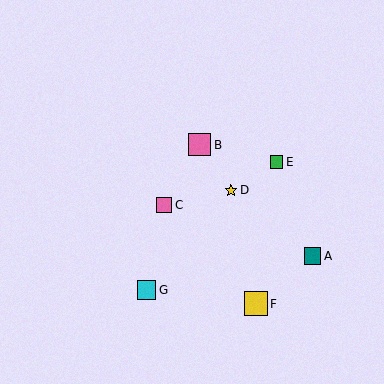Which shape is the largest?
The yellow square (labeled F) is the largest.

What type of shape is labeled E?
Shape E is a green square.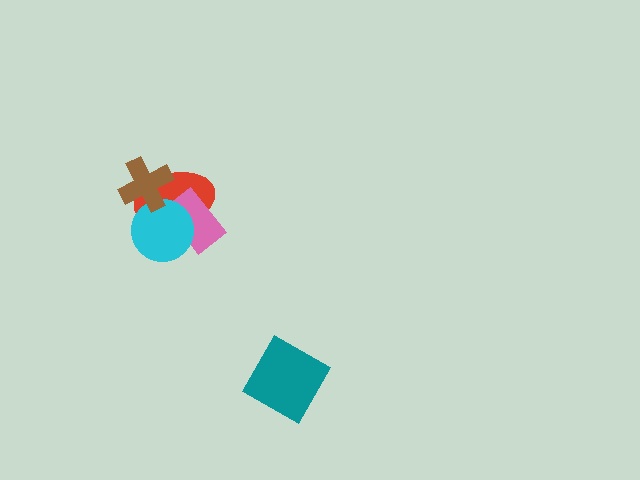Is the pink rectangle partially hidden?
Yes, it is partially covered by another shape.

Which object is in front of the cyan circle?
The brown cross is in front of the cyan circle.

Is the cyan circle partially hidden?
Yes, it is partially covered by another shape.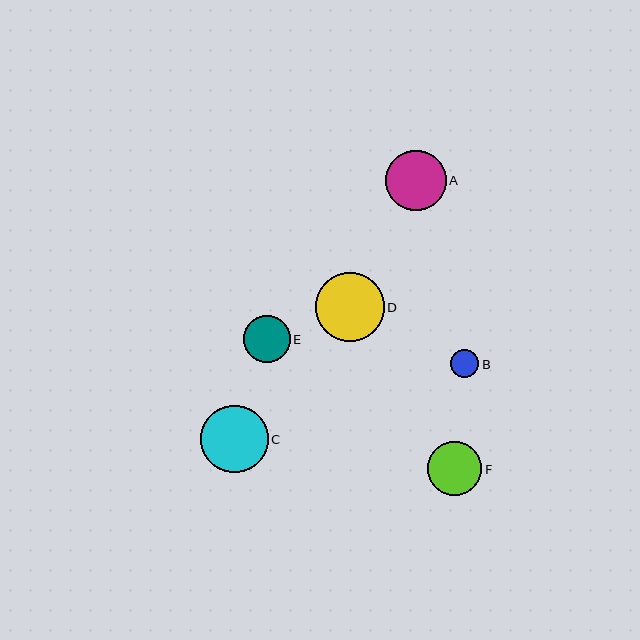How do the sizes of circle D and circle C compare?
Circle D and circle C are approximately the same size.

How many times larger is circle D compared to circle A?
Circle D is approximately 1.1 times the size of circle A.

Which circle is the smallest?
Circle B is the smallest with a size of approximately 28 pixels.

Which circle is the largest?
Circle D is the largest with a size of approximately 69 pixels.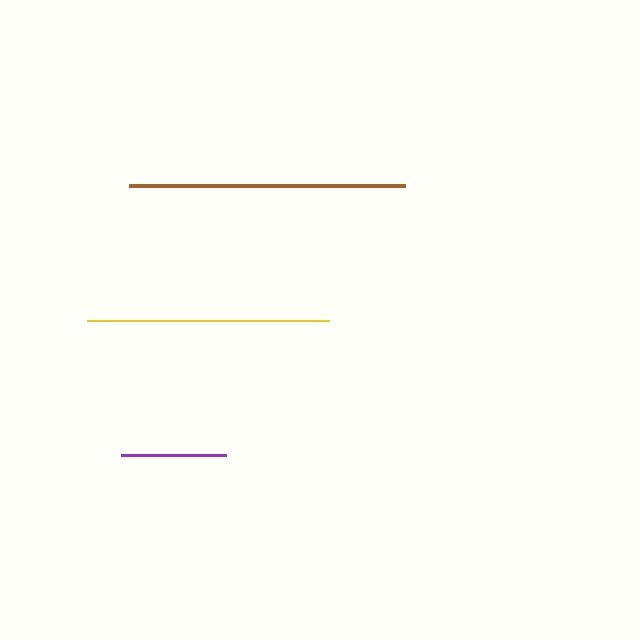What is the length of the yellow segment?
The yellow segment is approximately 242 pixels long.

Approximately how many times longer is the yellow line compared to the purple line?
The yellow line is approximately 2.3 times the length of the purple line.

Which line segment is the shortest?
The purple line is the shortest at approximately 104 pixels.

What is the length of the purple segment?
The purple segment is approximately 104 pixels long.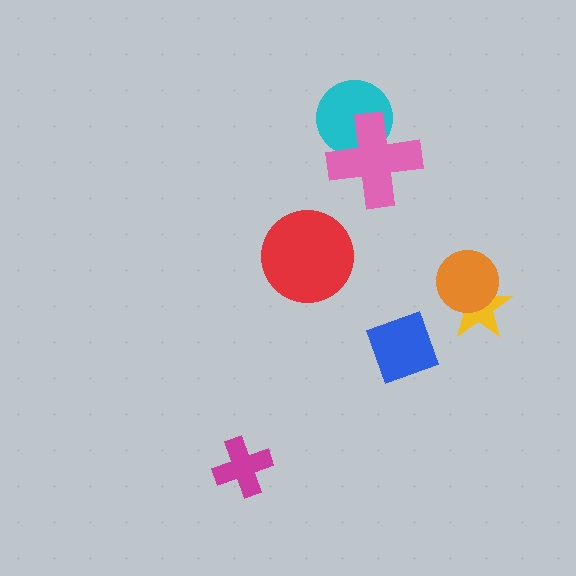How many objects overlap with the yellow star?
1 object overlaps with the yellow star.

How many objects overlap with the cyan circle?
1 object overlaps with the cyan circle.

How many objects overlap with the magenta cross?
0 objects overlap with the magenta cross.